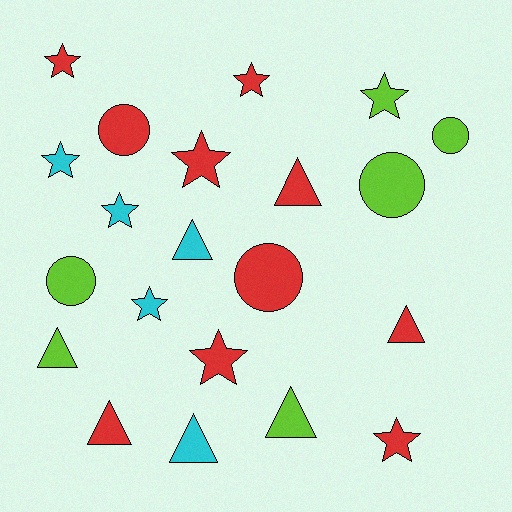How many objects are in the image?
There are 21 objects.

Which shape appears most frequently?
Star, with 9 objects.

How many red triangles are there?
There are 3 red triangles.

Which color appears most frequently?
Red, with 10 objects.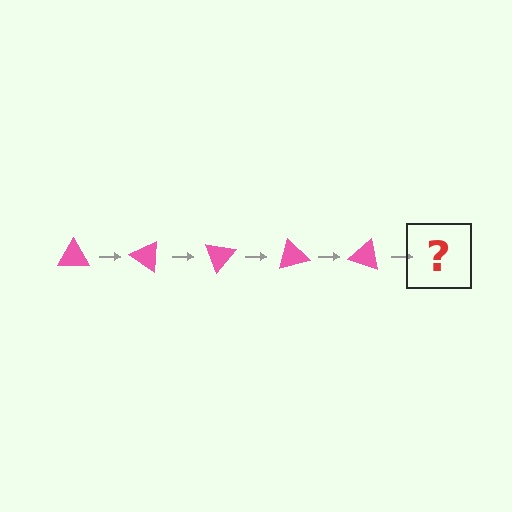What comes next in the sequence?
The next element should be a pink triangle rotated 175 degrees.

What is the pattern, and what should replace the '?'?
The pattern is that the triangle rotates 35 degrees each step. The '?' should be a pink triangle rotated 175 degrees.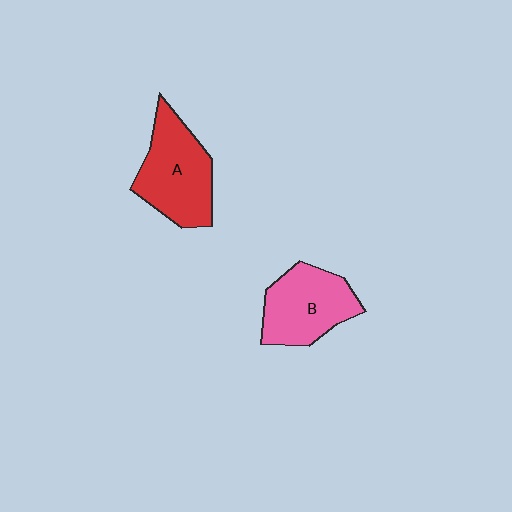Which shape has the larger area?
Shape A (red).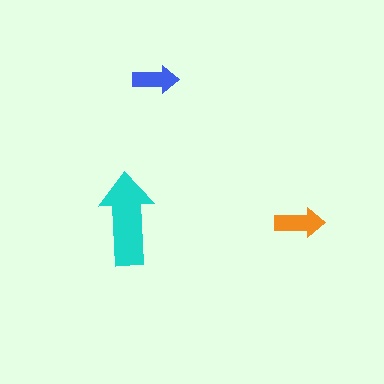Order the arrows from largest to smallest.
the cyan one, the orange one, the blue one.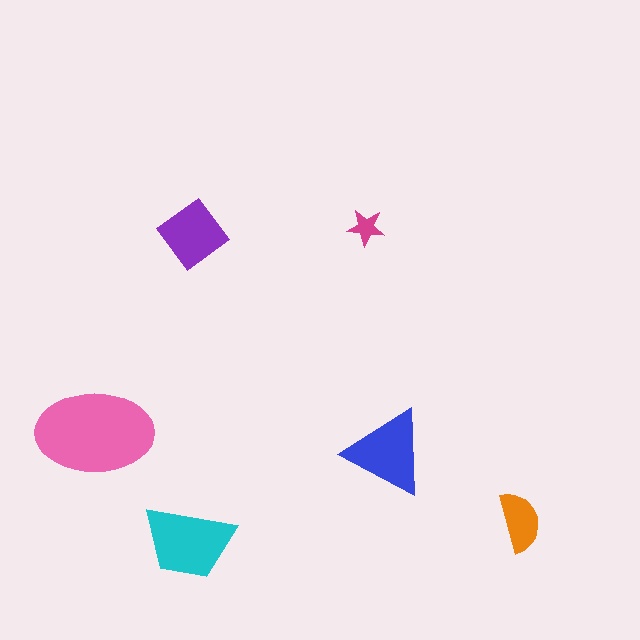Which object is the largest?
The pink ellipse.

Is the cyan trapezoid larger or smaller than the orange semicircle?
Larger.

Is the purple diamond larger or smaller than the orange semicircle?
Larger.